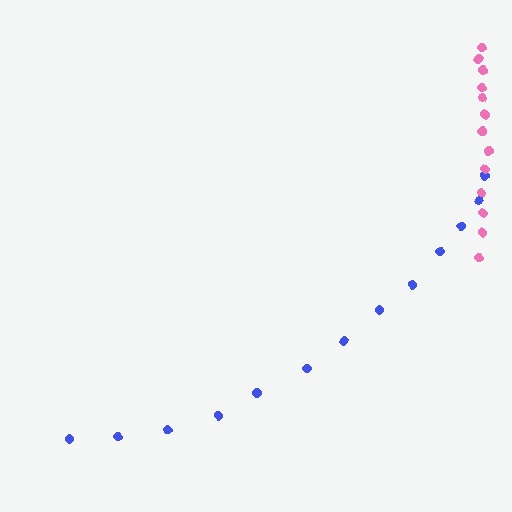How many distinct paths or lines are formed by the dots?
There are 2 distinct paths.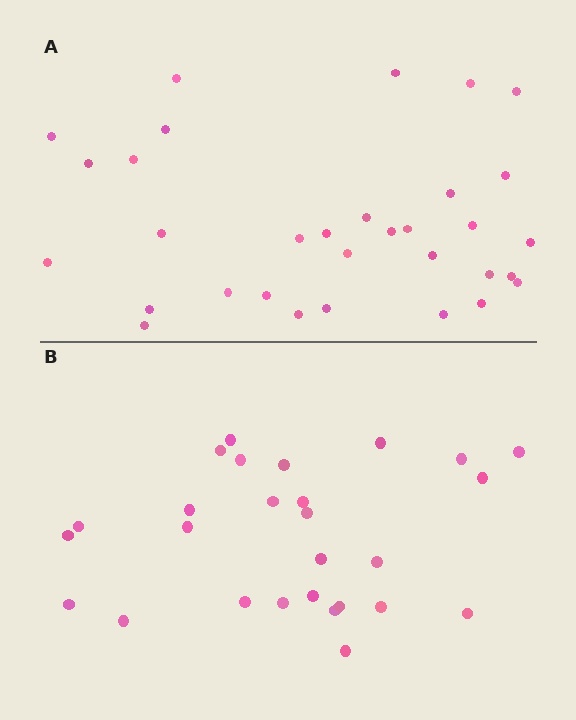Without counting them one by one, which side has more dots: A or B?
Region A (the top region) has more dots.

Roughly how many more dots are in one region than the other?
Region A has about 5 more dots than region B.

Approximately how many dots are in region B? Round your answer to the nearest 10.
About 30 dots. (The exact count is 27, which rounds to 30.)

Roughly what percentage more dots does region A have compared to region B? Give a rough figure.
About 20% more.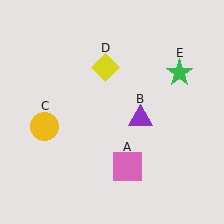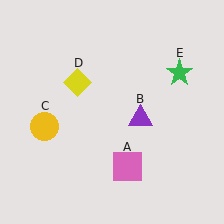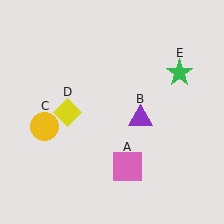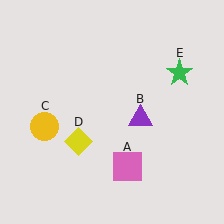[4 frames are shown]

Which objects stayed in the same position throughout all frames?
Pink square (object A) and purple triangle (object B) and yellow circle (object C) and green star (object E) remained stationary.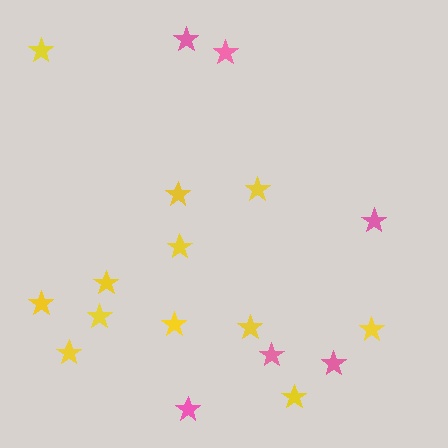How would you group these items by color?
There are 2 groups: one group of pink stars (6) and one group of yellow stars (12).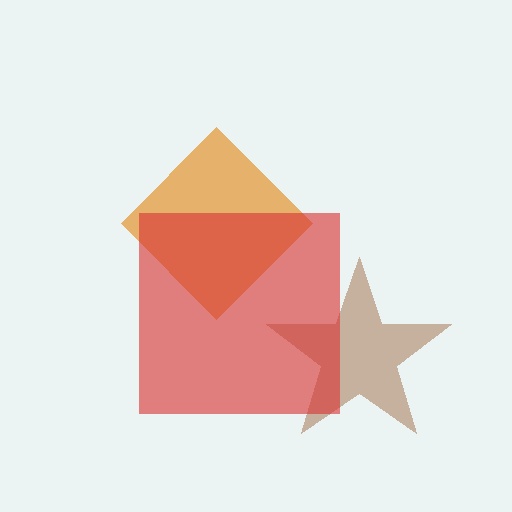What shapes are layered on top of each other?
The layered shapes are: an orange diamond, a brown star, a red square.